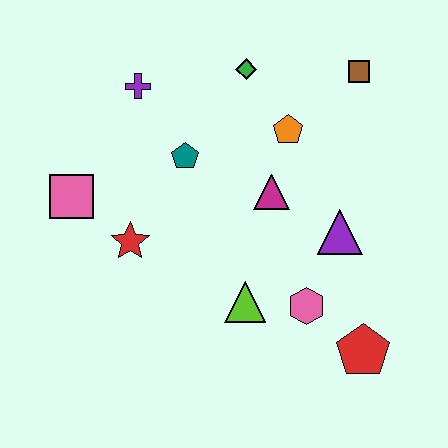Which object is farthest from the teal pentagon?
The red pentagon is farthest from the teal pentagon.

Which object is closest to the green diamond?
The orange pentagon is closest to the green diamond.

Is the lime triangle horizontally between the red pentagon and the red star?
Yes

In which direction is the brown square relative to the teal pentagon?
The brown square is to the right of the teal pentagon.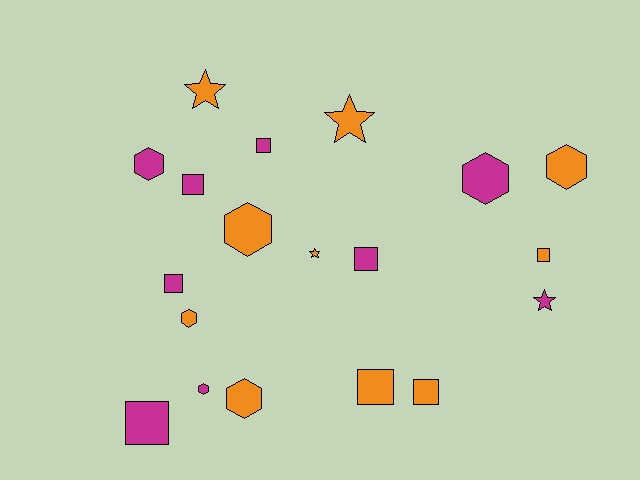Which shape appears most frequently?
Square, with 8 objects.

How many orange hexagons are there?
There are 4 orange hexagons.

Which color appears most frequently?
Orange, with 10 objects.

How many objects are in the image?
There are 19 objects.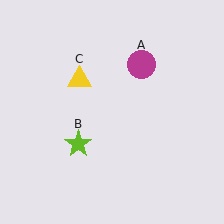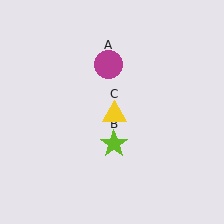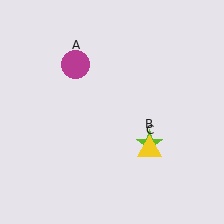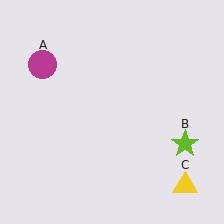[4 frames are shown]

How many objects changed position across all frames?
3 objects changed position: magenta circle (object A), lime star (object B), yellow triangle (object C).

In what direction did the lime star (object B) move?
The lime star (object B) moved right.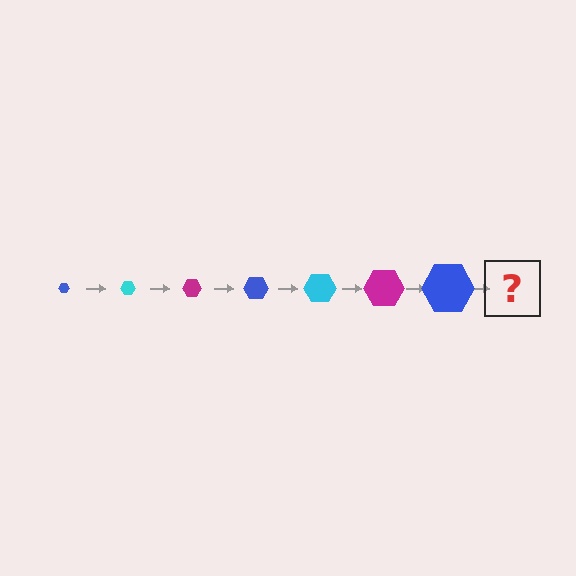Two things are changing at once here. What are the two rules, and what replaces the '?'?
The two rules are that the hexagon grows larger each step and the color cycles through blue, cyan, and magenta. The '?' should be a cyan hexagon, larger than the previous one.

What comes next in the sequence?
The next element should be a cyan hexagon, larger than the previous one.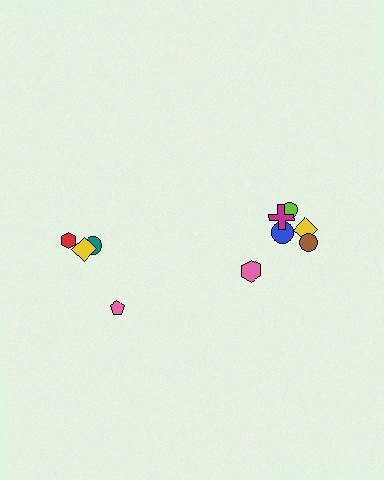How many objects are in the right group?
There are 6 objects.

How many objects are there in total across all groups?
There are 10 objects.